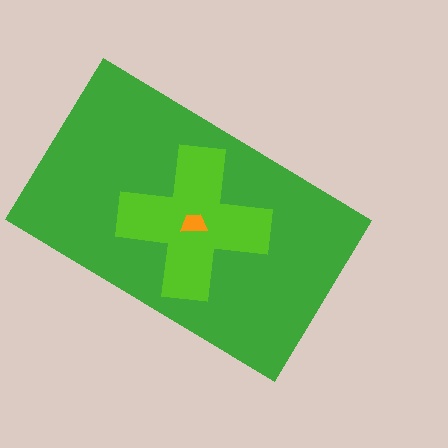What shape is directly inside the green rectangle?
The lime cross.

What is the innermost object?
The orange trapezoid.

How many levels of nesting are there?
3.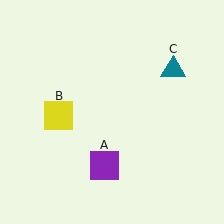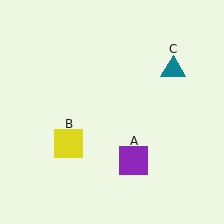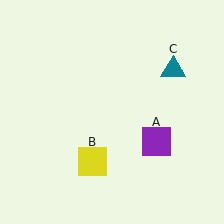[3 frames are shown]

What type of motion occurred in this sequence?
The purple square (object A), yellow square (object B) rotated counterclockwise around the center of the scene.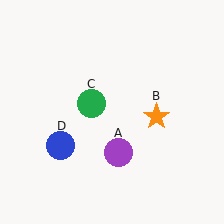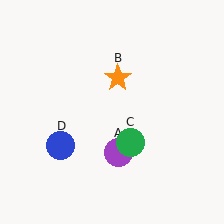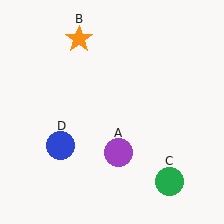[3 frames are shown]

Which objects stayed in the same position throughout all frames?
Purple circle (object A) and blue circle (object D) remained stationary.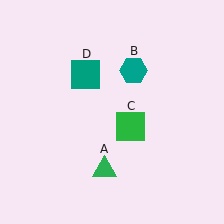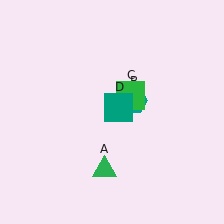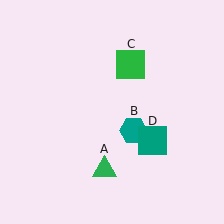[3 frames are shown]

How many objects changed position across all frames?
3 objects changed position: teal hexagon (object B), green square (object C), teal square (object D).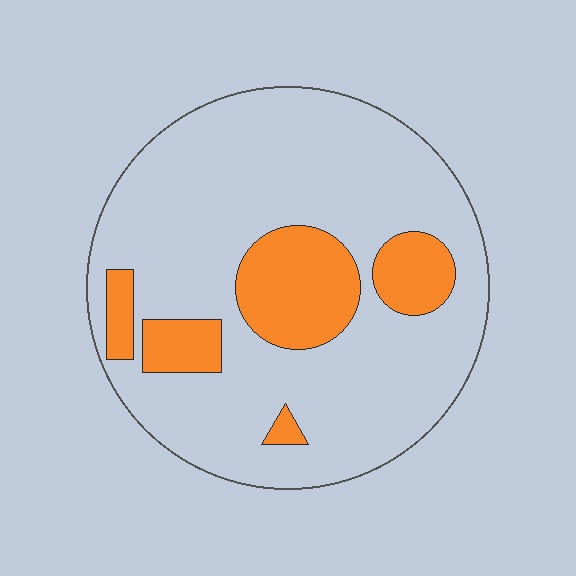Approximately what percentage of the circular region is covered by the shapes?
Approximately 20%.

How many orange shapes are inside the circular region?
5.